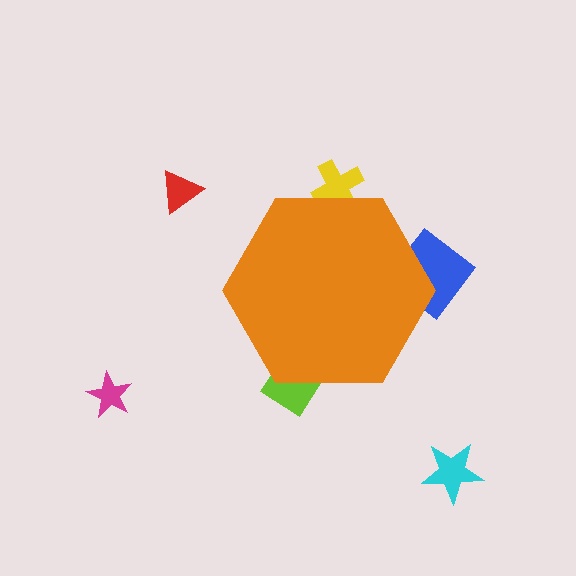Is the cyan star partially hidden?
No, the cyan star is fully visible.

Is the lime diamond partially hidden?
Yes, the lime diamond is partially hidden behind the orange hexagon.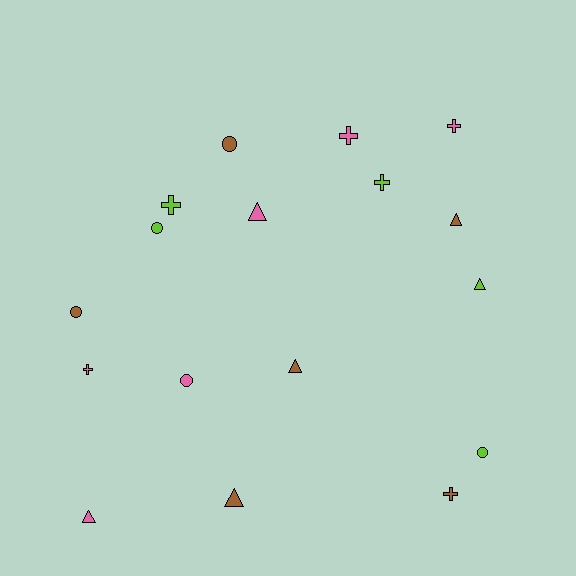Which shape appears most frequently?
Cross, with 6 objects.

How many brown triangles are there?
There are 3 brown triangles.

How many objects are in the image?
There are 17 objects.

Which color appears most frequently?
Pink, with 6 objects.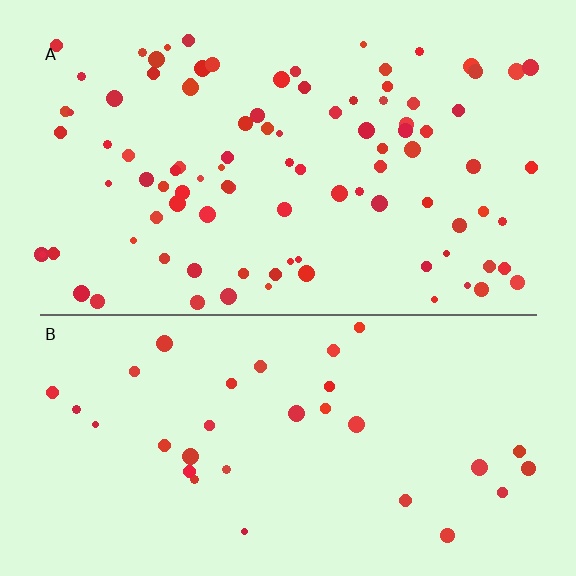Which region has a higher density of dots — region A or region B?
A (the top).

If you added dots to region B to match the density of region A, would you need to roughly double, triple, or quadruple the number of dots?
Approximately triple.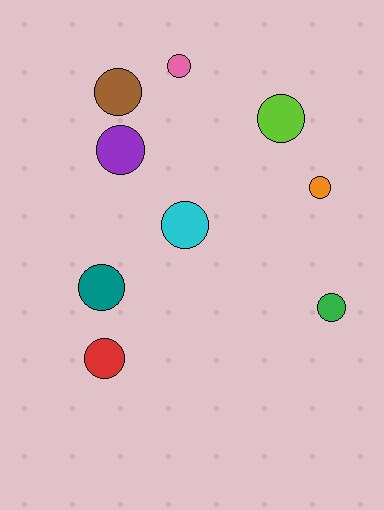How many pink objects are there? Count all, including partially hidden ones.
There is 1 pink object.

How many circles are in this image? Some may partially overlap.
There are 9 circles.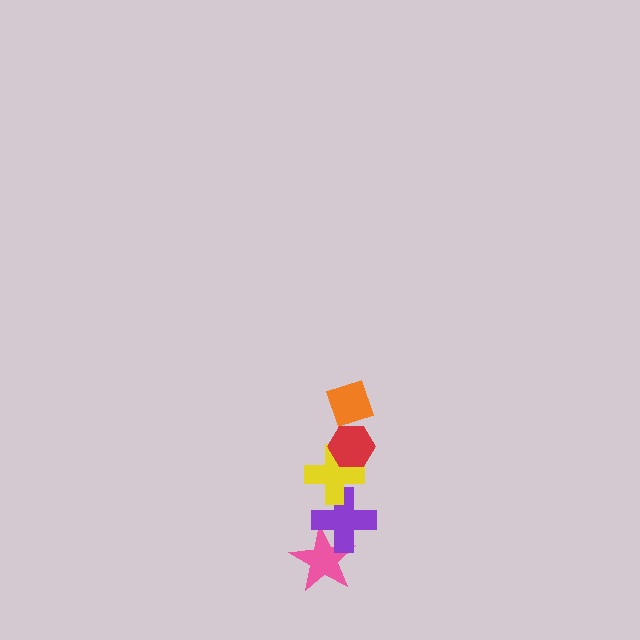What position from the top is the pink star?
The pink star is 5th from the top.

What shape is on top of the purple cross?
The yellow cross is on top of the purple cross.